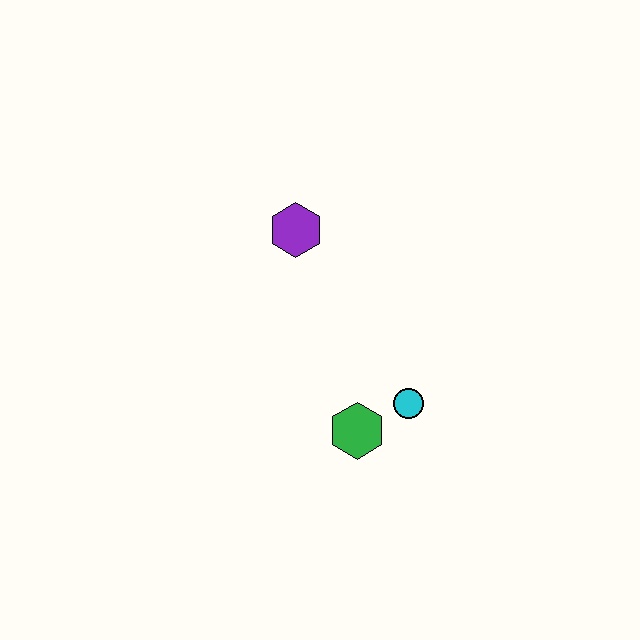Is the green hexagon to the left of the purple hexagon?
No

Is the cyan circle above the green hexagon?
Yes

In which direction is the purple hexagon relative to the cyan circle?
The purple hexagon is above the cyan circle.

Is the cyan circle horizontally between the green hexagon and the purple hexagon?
No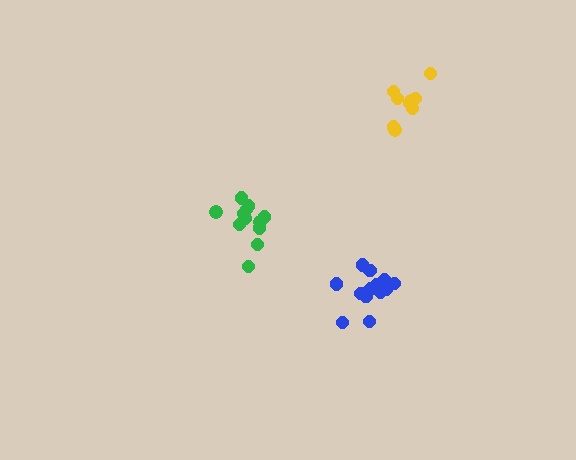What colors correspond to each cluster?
The clusters are colored: yellow, green, blue.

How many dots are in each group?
Group 1: 9 dots, Group 2: 12 dots, Group 3: 13 dots (34 total).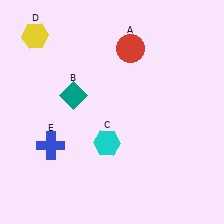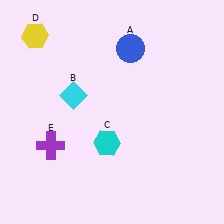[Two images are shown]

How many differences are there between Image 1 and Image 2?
There are 3 differences between the two images.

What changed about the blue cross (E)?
In Image 1, E is blue. In Image 2, it changed to purple.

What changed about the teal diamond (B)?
In Image 1, B is teal. In Image 2, it changed to cyan.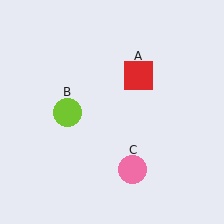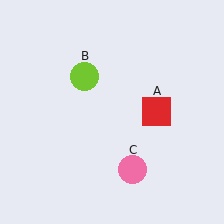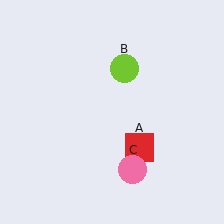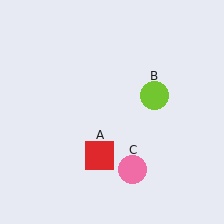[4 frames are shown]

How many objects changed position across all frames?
2 objects changed position: red square (object A), lime circle (object B).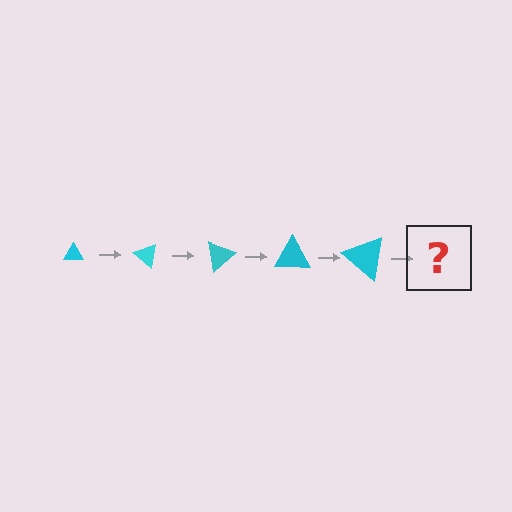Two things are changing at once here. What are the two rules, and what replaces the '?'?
The two rules are that the triangle grows larger each step and it rotates 40 degrees each step. The '?' should be a triangle, larger than the previous one and rotated 200 degrees from the start.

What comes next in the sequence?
The next element should be a triangle, larger than the previous one and rotated 200 degrees from the start.